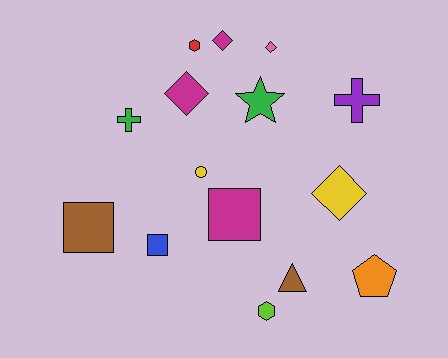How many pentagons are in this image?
There is 1 pentagon.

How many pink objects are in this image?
There is 1 pink object.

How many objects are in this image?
There are 15 objects.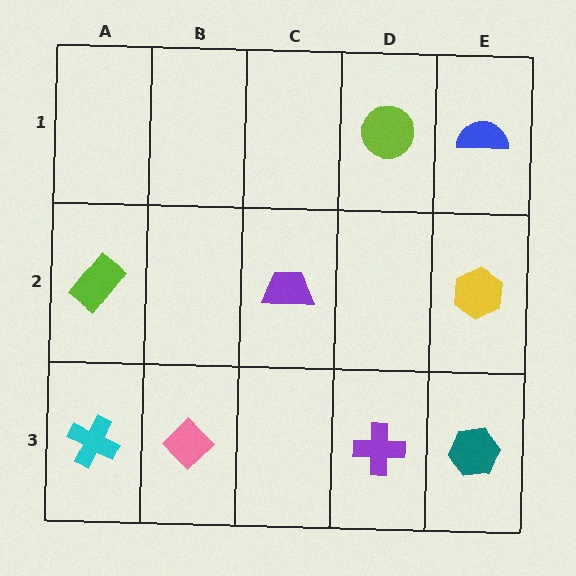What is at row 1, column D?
A lime circle.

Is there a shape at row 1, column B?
No, that cell is empty.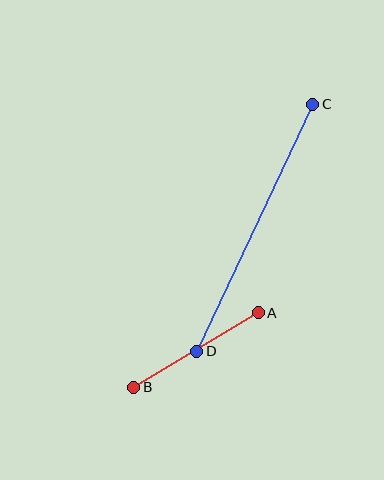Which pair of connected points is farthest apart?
Points C and D are farthest apart.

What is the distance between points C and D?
The distance is approximately 273 pixels.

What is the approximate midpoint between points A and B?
The midpoint is at approximately (196, 350) pixels.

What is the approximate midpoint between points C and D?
The midpoint is at approximately (255, 228) pixels.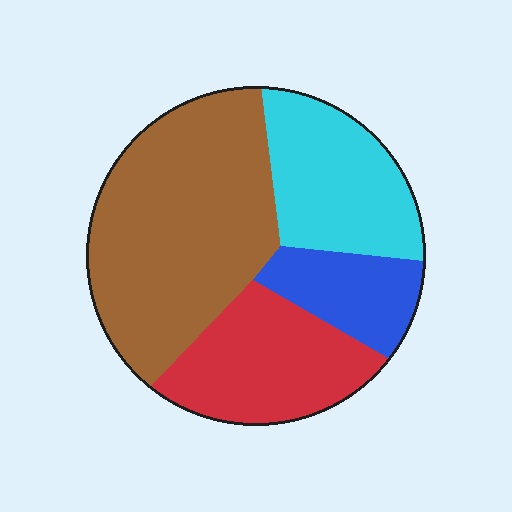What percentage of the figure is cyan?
Cyan covers roughly 20% of the figure.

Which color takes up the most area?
Brown, at roughly 45%.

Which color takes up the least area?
Blue, at roughly 15%.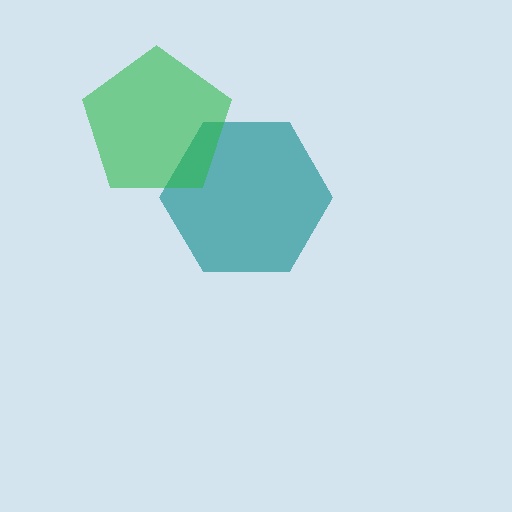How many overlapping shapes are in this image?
There are 2 overlapping shapes in the image.